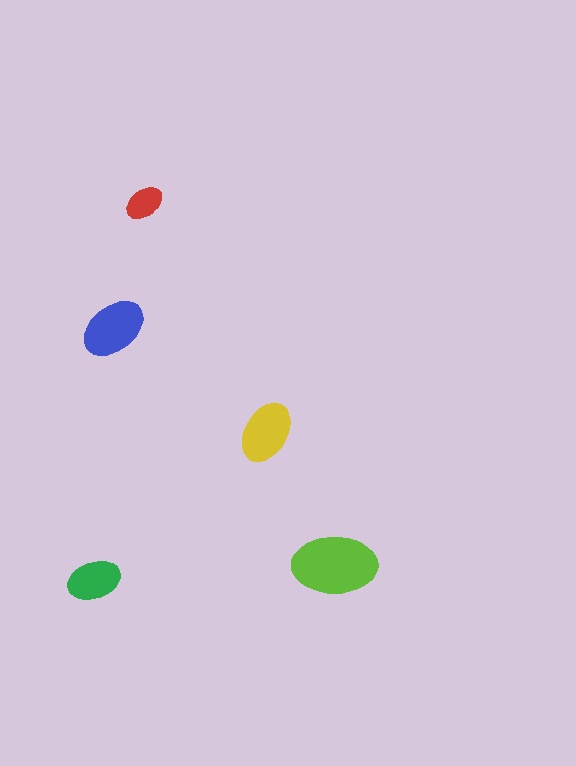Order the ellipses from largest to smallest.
the lime one, the blue one, the yellow one, the green one, the red one.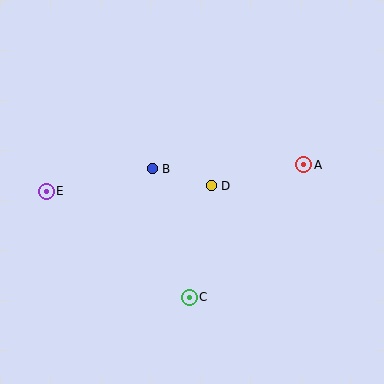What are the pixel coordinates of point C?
Point C is at (189, 297).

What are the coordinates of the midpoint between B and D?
The midpoint between B and D is at (182, 177).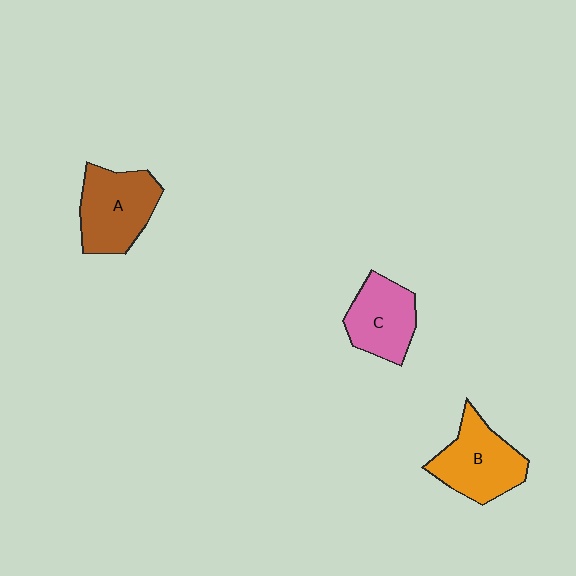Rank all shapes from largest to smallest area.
From largest to smallest: A (brown), B (orange), C (pink).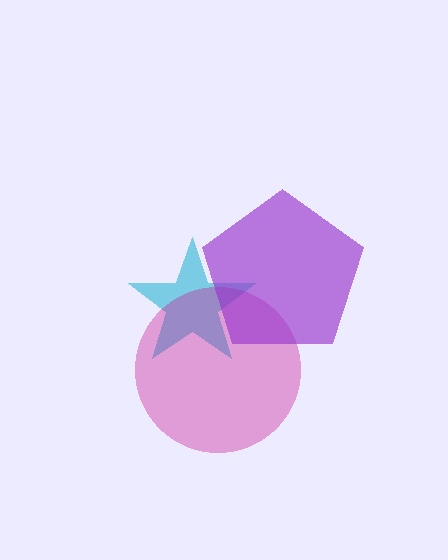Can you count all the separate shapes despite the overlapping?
Yes, there are 3 separate shapes.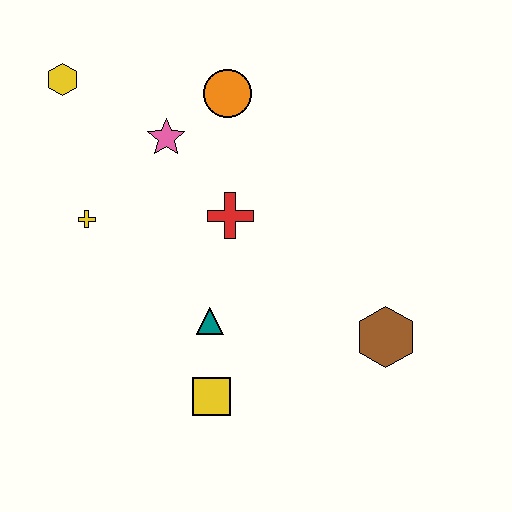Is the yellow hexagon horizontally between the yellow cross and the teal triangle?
No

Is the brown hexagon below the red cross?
Yes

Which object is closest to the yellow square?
The teal triangle is closest to the yellow square.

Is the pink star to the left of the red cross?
Yes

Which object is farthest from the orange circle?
The yellow square is farthest from the orange circle.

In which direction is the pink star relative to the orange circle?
The pink star is to the left of the orange circle.